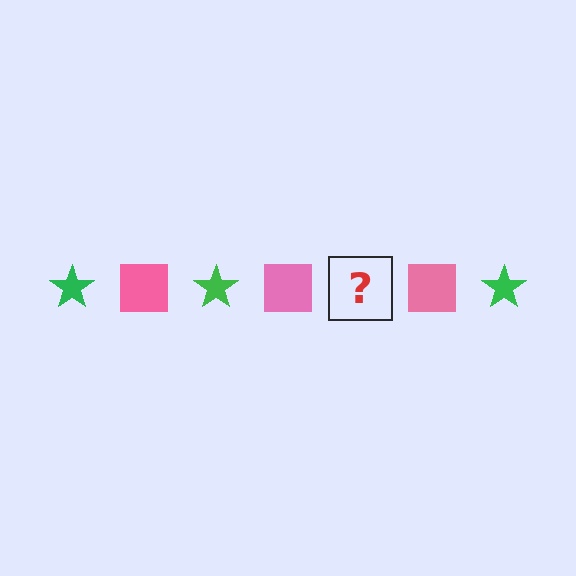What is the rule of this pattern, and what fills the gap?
The rule is that the pattern alternates between green star and pink square. The gap should be filled with a green star.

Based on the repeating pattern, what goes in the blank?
The blank should be a green star.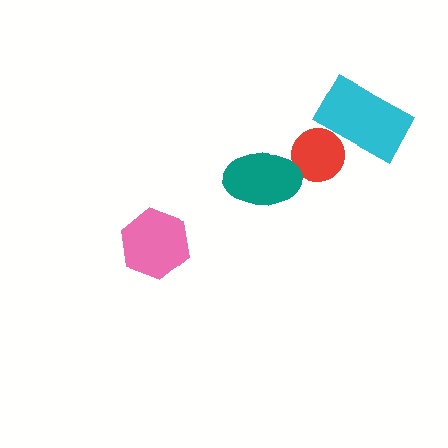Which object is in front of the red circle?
The cyan rectangle is in front of the red circle.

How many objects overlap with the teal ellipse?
0 objects overlap with the teal ellipse.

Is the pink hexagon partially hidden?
No, no other shape covers it.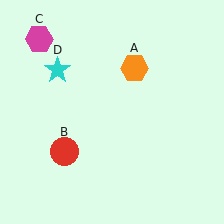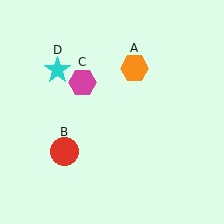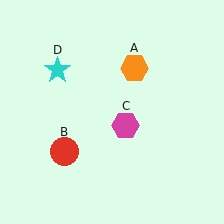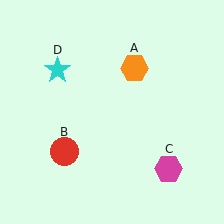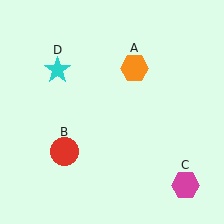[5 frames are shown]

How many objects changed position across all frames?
1 object changed position: magenta hexagon (object C).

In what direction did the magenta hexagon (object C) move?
The magenta hexagon (object C) moved down and to the right.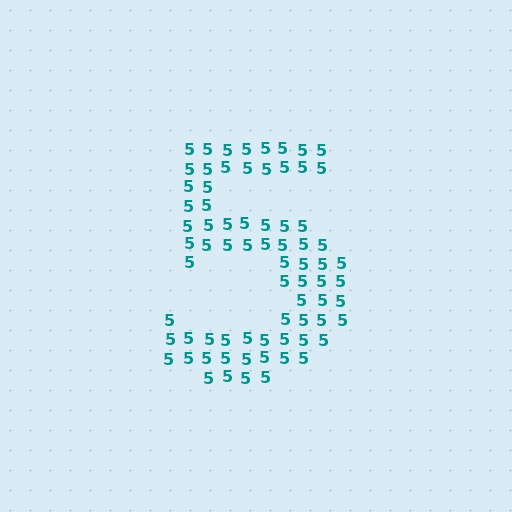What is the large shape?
The large shape is the digit 5.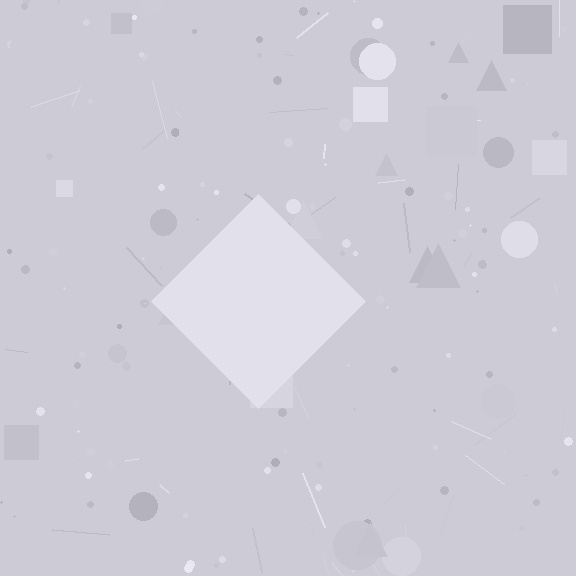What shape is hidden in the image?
A diamond is hidden in the image.